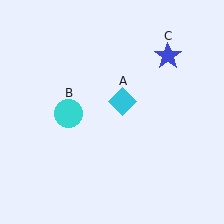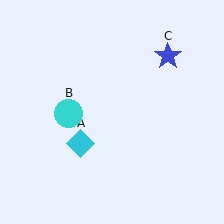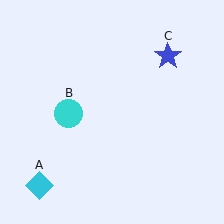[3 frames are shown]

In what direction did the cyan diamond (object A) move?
The cyan diamond (object A) moved down and to the left.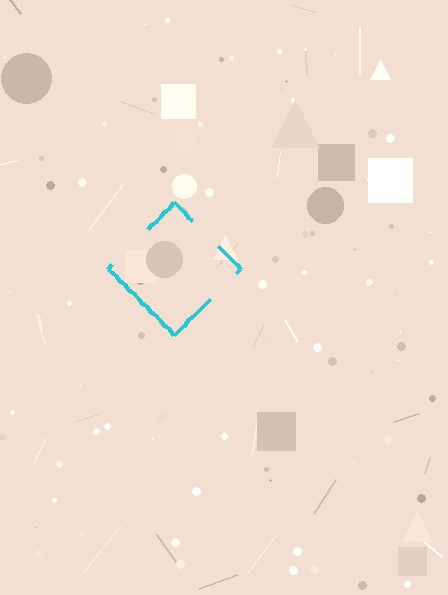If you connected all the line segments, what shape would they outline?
They would outline a diamond.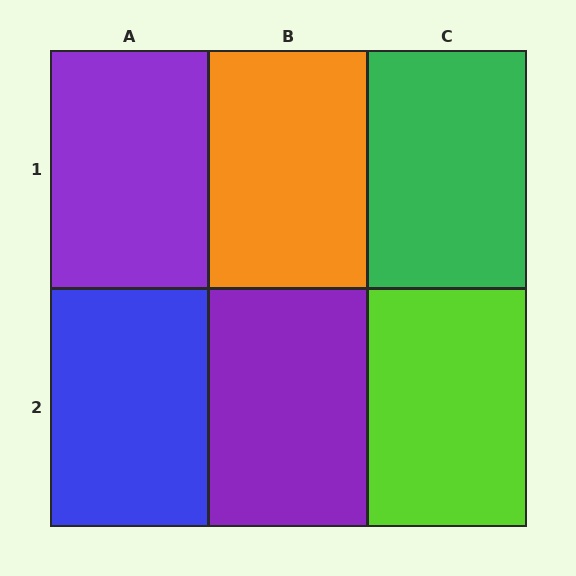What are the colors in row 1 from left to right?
Purple, orange, green.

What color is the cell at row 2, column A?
Blue.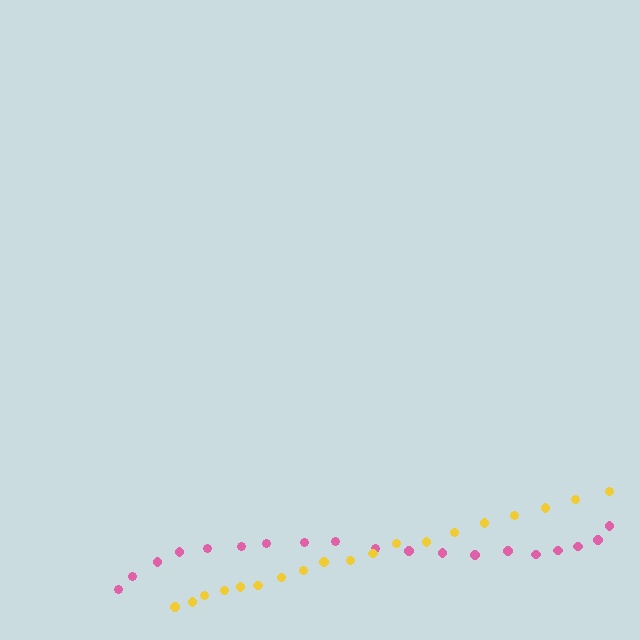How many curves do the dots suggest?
There are 2 distinct paths.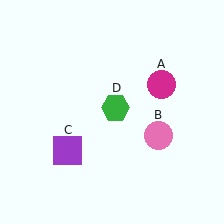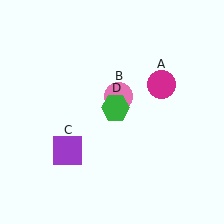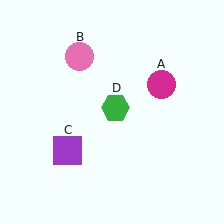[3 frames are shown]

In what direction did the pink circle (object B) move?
The pink circle (object B) moved up and to the left.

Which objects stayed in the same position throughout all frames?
Magenta circle (object A) and purple square (object C) and green hexagon (object D) remained stationary.